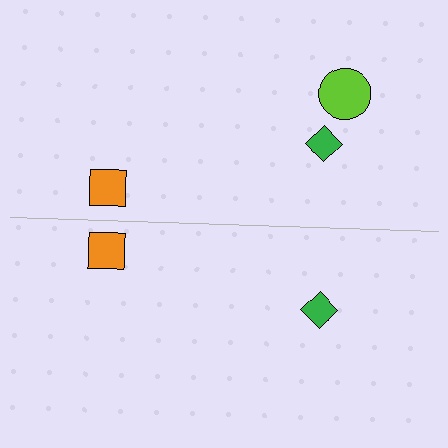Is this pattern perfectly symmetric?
No, the pattern is not perfectly symmetric. A lime circle is missing from the bottom side.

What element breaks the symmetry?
A lime circle is missing from the bottom side.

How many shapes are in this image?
There are 5 shapes in this image.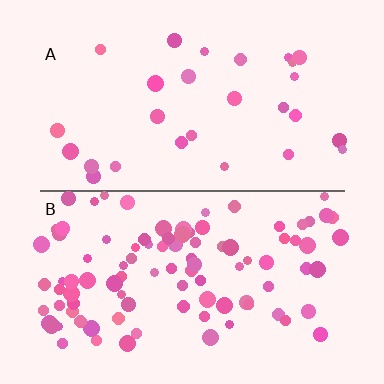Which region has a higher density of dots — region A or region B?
B (the bottom).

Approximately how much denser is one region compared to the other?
Approximately 3.4× — region B over region A.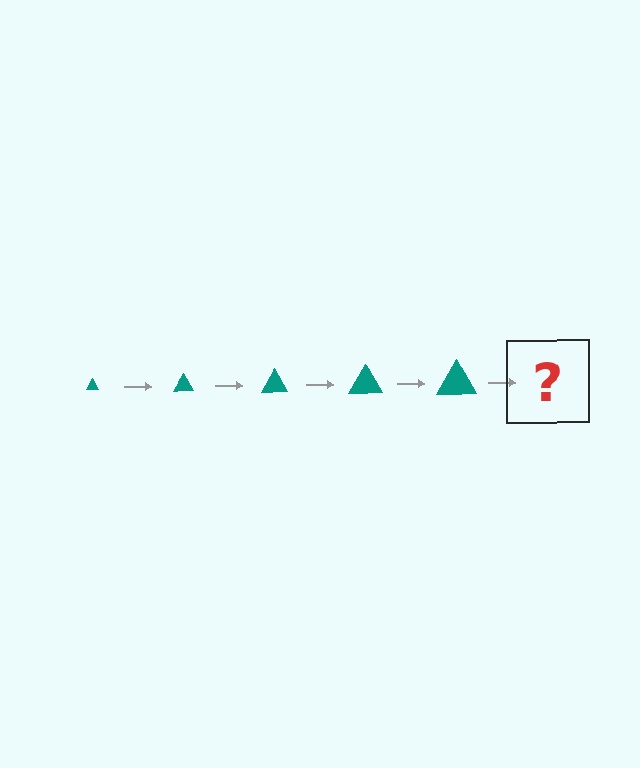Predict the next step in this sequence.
The next step is a teal triangle, larger than the previous one.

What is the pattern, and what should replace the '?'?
The pattern is that the triangle gets progressively larger each step. The '?' should be a teal triangle, larger than the previous one.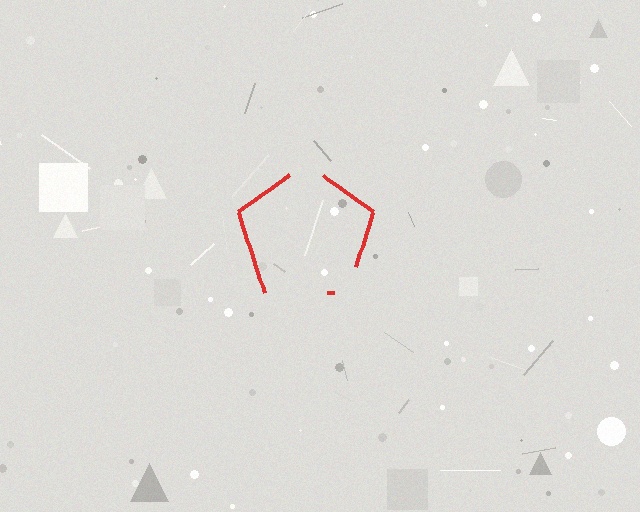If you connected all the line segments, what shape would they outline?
They would outline a pentagon.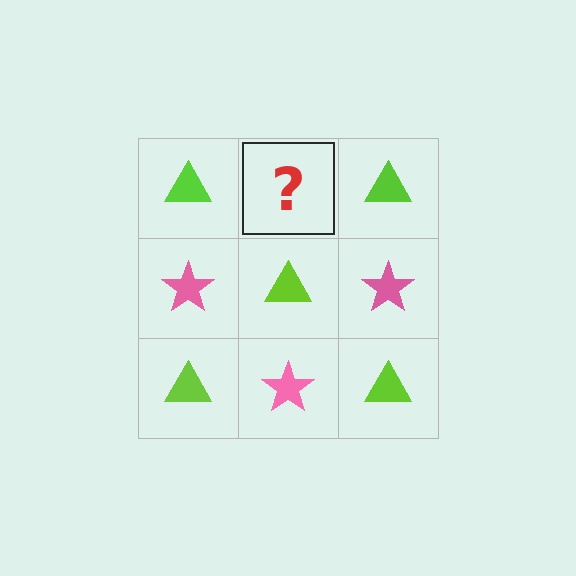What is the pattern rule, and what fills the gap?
The rule is that it alternates lime triangle and pink star in a checkerboard pattern. The gap should be filled with a pink star.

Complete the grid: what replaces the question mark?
The question mark should be replaced with a pink star.